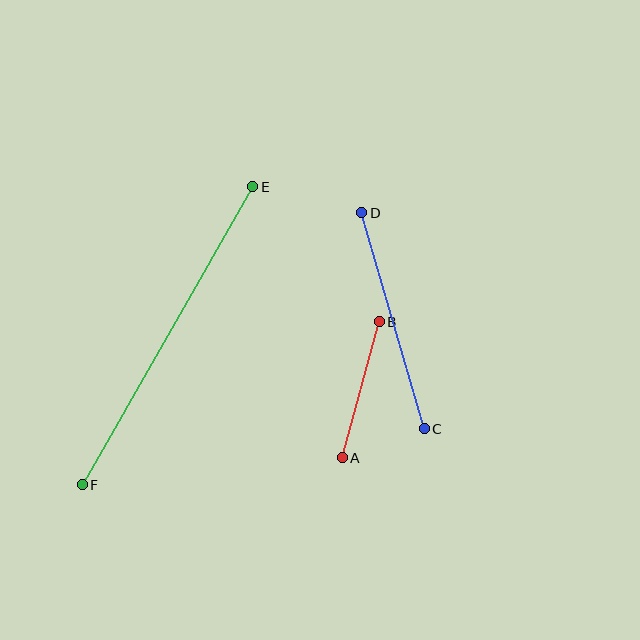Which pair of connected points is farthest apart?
Points E and F are farthest apart.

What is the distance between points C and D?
The distance is approximately 225 pixels.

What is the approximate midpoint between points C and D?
The midpoint is at approximately (393, 321) pixels.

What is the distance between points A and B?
The distance is approximately 141 pixels.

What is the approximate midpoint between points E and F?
The midpoint is at approximately (168, 336) pixels.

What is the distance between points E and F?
The distance is approximately 343 pixels.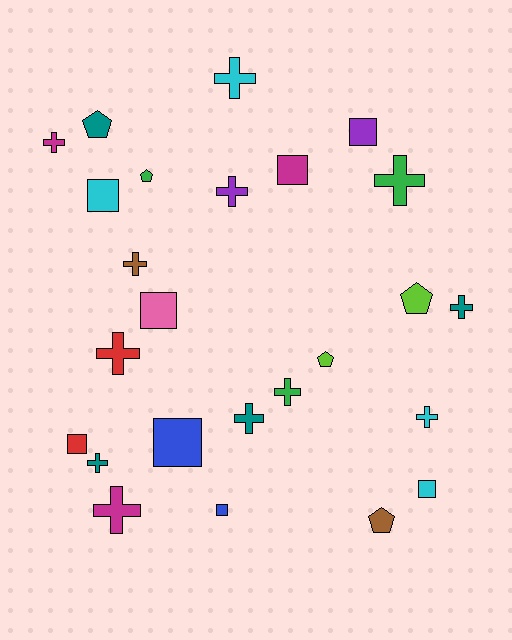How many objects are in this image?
There are 25 objects.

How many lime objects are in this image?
There are 2 lime objects.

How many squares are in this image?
There are 8 squares.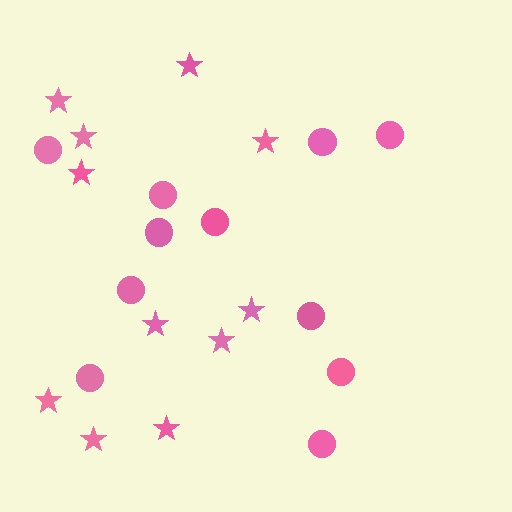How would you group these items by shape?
There are 2 groups: one group of stars (11) and one group of circles (11).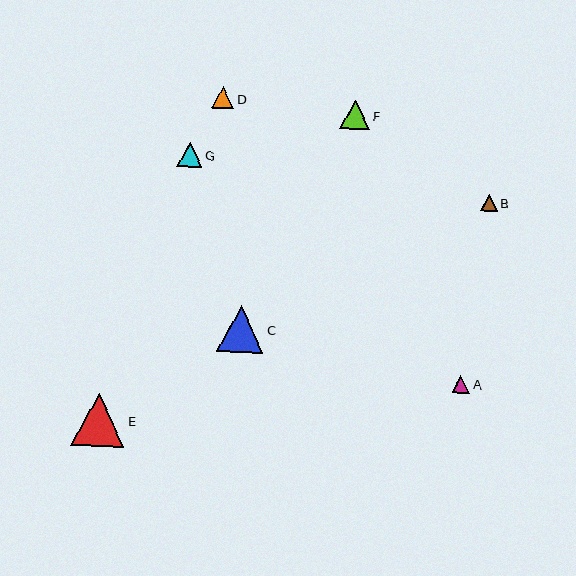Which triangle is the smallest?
Triangle B is the smallest with a size of approximately 17 pixels.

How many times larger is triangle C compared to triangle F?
Triangle C is approximately 1.6 times the size of triangle F.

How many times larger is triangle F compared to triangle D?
Triangle F is approximately 1.3 times the size of triangle D.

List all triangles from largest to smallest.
From largest to smallest: E, C, F, G, D, A, B.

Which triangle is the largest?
Triangle E is the largest with a size of approximately 53 pixels.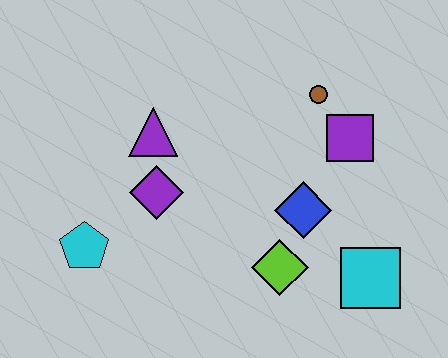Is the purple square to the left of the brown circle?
No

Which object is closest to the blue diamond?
The lime diamond is closest to the blue diamond.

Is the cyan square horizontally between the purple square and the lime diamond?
No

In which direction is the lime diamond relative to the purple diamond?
The lime diamond is to the right of the purple diamond.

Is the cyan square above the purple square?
No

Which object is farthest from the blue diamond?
The cyan pentagon is farthest from the blue diamond.